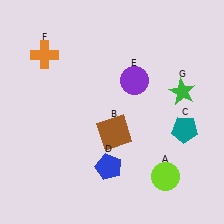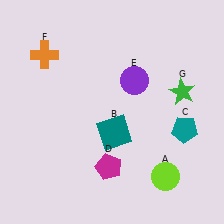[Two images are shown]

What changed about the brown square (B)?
In Image 1, B is brown. In Image 2, it changed to teal.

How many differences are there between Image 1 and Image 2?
There are 2 differences between the two images.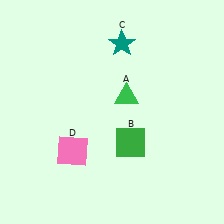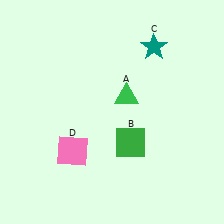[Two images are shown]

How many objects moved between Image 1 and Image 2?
1 object moved between the two images.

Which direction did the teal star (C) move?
The teal star (C) moved right.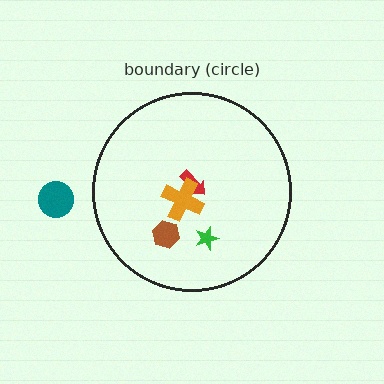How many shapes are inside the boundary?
4 inside, 1 outside.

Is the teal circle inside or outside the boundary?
Outside.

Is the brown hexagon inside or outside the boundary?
Inside.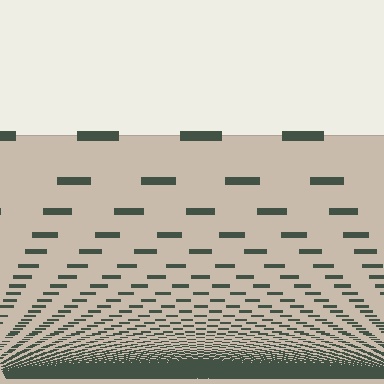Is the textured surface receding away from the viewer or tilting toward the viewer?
The surface appears to tilt toward the viewer. Texture elements get larger and sparser toward the top.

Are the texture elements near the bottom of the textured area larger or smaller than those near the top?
Smaller. The gradient is inverted — elements near the bottom are smaller and denser.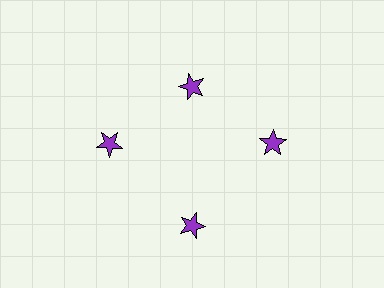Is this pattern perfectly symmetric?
No. The 4 purple stars are arranged in a ring, but one element near the 12 o'clock position is pulled inward toward the center, breaking the 4-fold rotational symmetry.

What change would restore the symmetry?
The symmetry would be restored by moving it outward, back onto the ring so that all 4 stars sit at equal angles and equal distance from the center.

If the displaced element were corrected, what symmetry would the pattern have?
It would have 4-fold rotational symmetry — the pattern would map onto itself every 90 degrees.